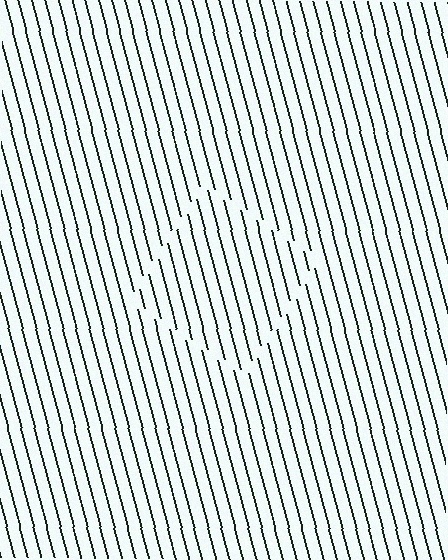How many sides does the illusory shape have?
4 sides — the line-ends trace a square.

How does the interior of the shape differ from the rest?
The interior of the shape contains the same grating, shifted by half a period — the contour is defined by the phase discontinuity where line-ends from the inner and outer gratings abut.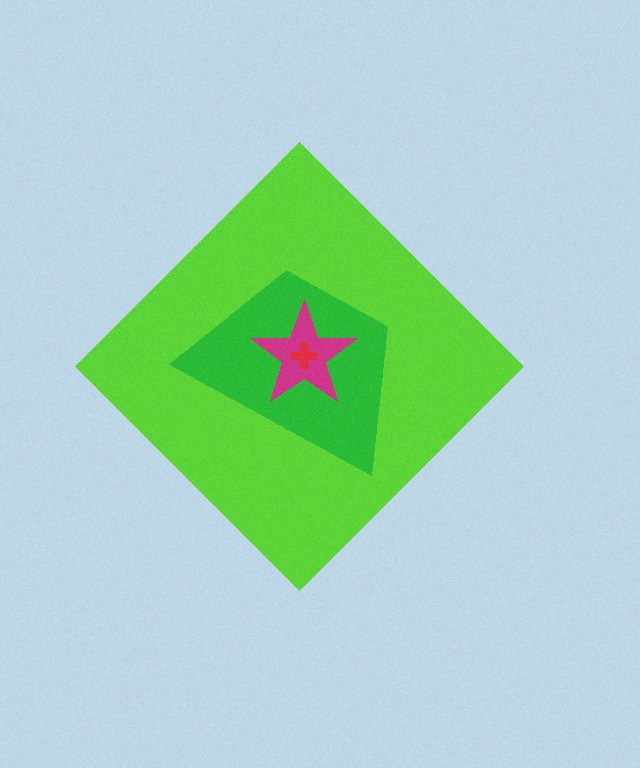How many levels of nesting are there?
4.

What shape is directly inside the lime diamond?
The green trapezoid.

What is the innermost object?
The red cross.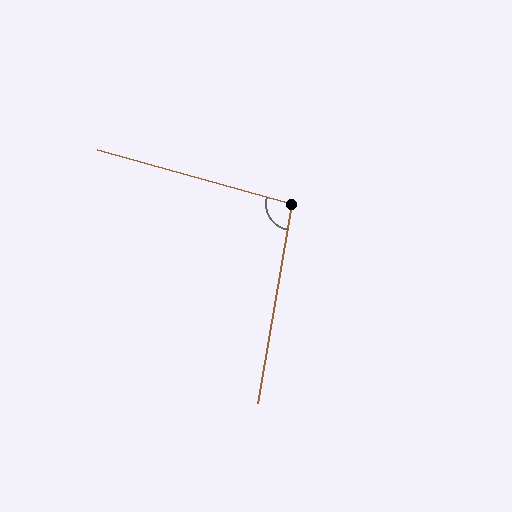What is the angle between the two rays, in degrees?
Approximately 95 degrees.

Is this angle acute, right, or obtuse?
It is obtuse.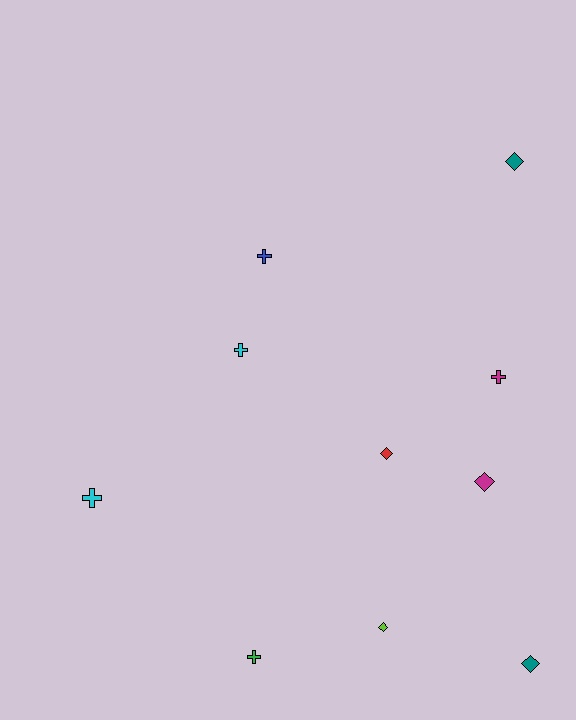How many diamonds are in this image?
There are 5 diamonds.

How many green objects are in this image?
There is 1 green object.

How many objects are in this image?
There are 10 objects.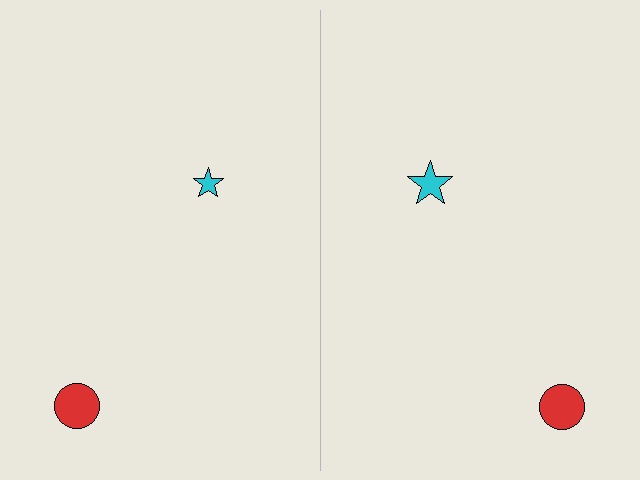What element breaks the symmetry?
The cyan star on the right side has a different size than its mirror counterpart.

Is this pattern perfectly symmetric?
No, the pattern is not perfectly symmetric. The cyan star on the right side has a different size than its mirror counterpart.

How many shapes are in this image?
There are 4 shapes in this image.